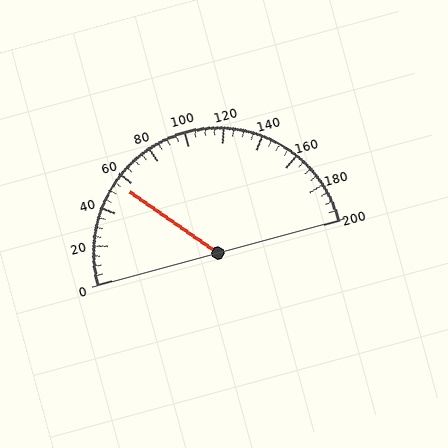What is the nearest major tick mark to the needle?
The nearest major tick mark is 60.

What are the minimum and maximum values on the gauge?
The gauge ranges from 0 to 200.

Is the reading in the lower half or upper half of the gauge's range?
The reading is in the lower half of the range (0 to 200).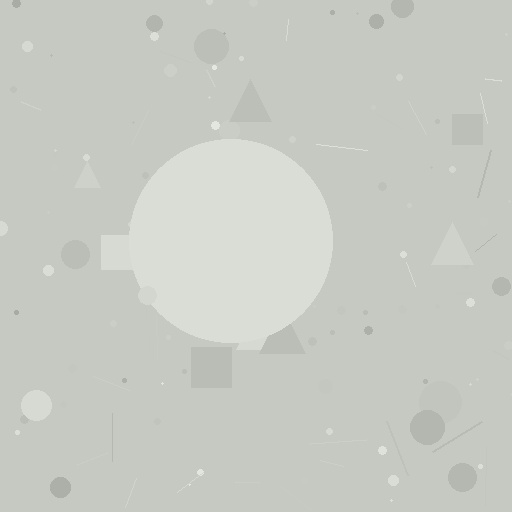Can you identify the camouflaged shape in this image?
The camouflaged shape is a circle.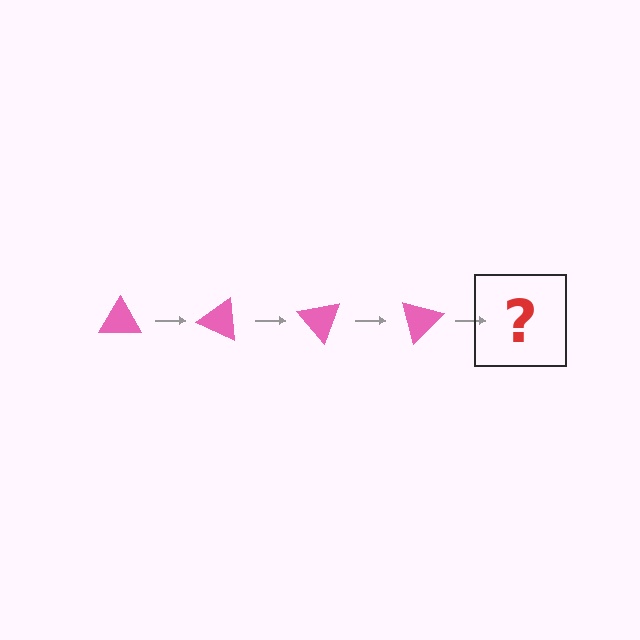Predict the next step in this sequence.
The next step is a pink triangle rotated 100 degrees.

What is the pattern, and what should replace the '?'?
The pattern is that the triangle rotates 25 degrees each step. The '?' should be a pink triangle rotated 100 degrees.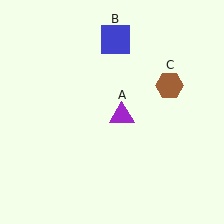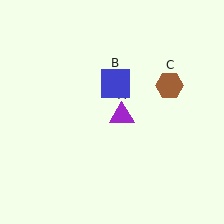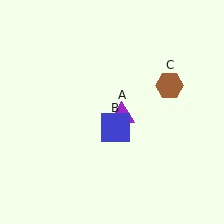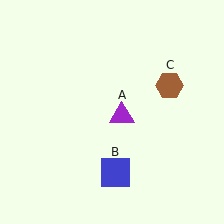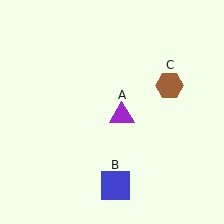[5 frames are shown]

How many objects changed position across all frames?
1 object changed position: blue square (object B).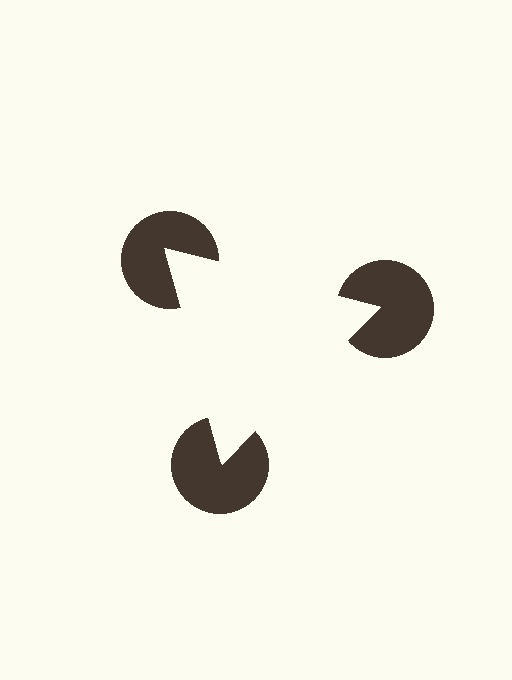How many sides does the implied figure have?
3 sides.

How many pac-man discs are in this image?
There are 3 — one at each vertex of the illusory triangle.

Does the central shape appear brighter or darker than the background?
It typically appears slightly brighter than the background, even though no actual brightness change is drawn.